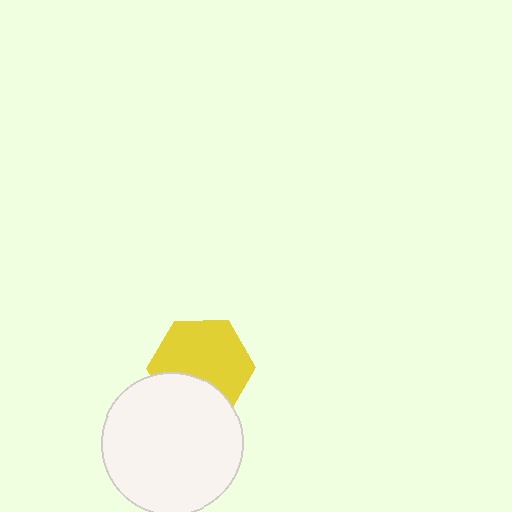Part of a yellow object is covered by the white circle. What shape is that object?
It is a hexagon.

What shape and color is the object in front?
The object in front is a white circle.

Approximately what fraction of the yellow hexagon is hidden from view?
Roughly 32% of the yellow hexagon is hidden behind the white circle.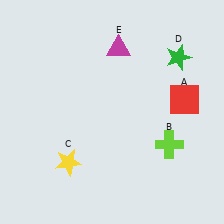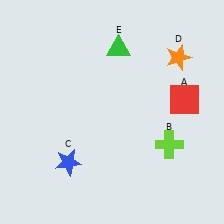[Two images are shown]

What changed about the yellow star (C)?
In Image 1, C is yellow. In Image 2, it changed to blue.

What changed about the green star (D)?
In Image 1, D is green. In Image 2, it changed to orange.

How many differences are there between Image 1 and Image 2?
There are 3 differences between the two images.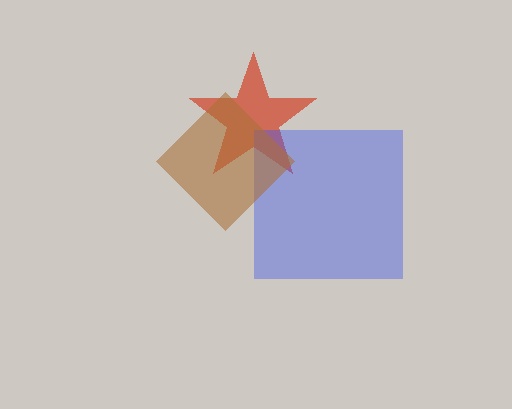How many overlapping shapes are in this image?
There are 3 overlapping shapes in the image.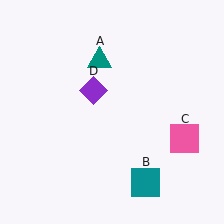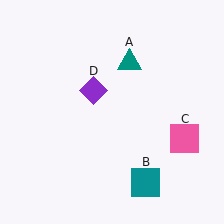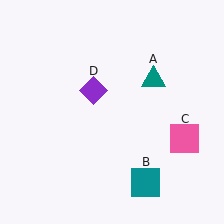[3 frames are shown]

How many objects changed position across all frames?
1 object changed position: teal triangle (object A).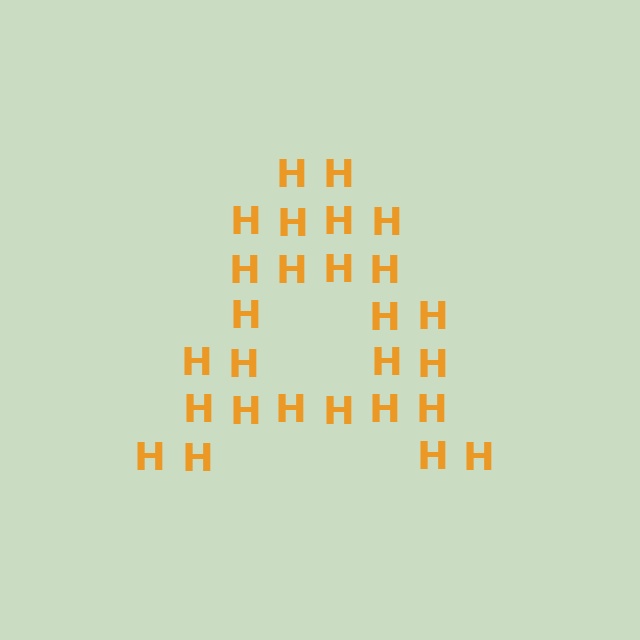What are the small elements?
The small elements are letter H's.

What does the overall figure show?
The overall figure shows the letter A.